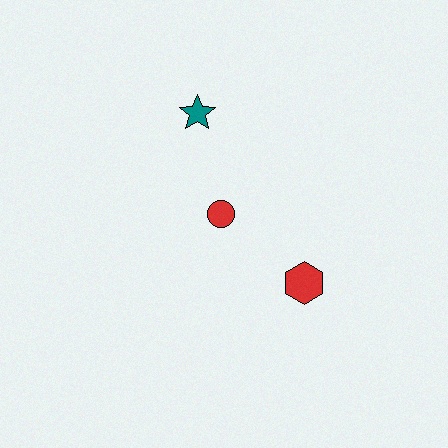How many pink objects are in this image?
There are no pink objects.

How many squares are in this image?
There are no squares.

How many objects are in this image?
There are 3 objects.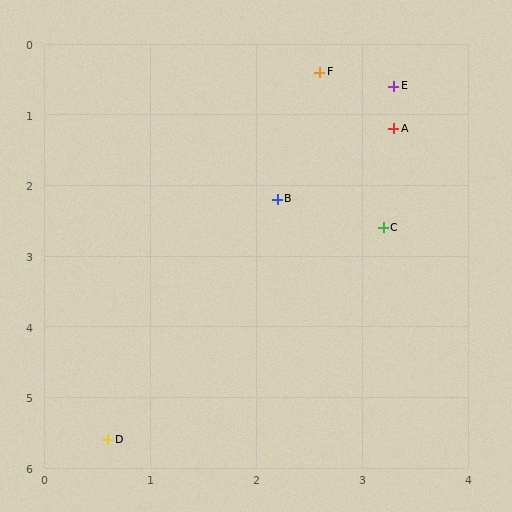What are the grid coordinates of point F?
Point F is at approximately (2.6, 0.4).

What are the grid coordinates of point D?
Point D is at approximately (0.6, 5.6).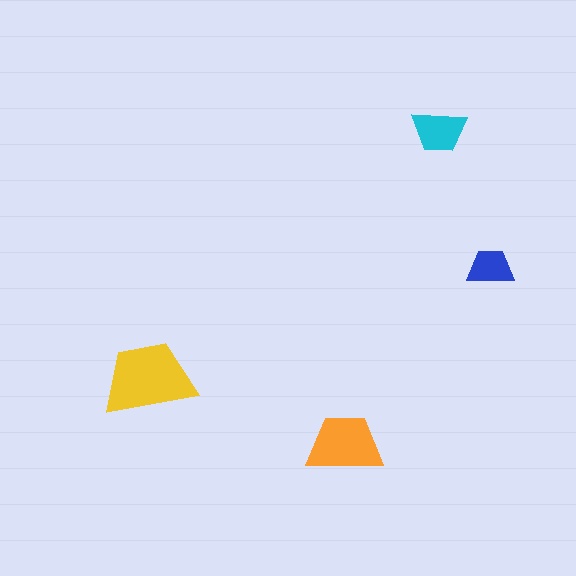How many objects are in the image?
There are 4 objects in the image.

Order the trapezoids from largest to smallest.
the yellow one, the orange one, the cyan one, the blue one.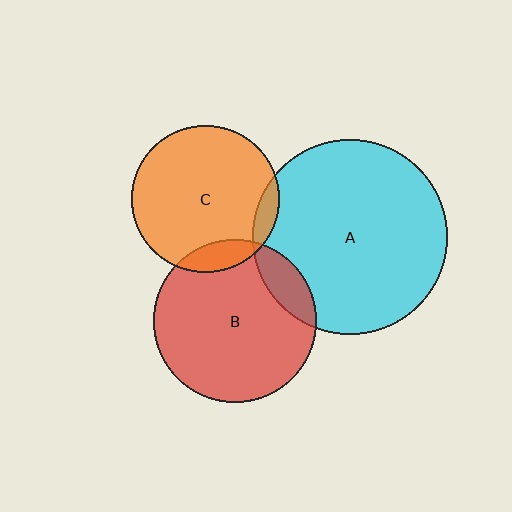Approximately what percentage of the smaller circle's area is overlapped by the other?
Approximately 10%.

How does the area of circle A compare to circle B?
Approximately 1.4 times.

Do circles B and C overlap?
Yes.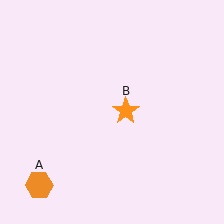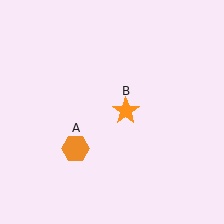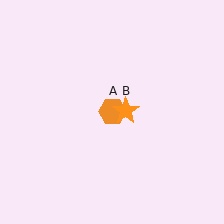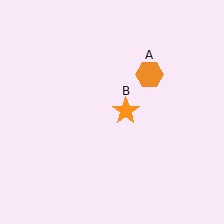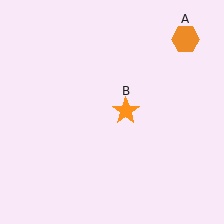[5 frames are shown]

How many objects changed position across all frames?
1 object changed position: orange hexagon (object A).